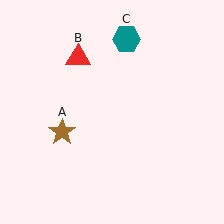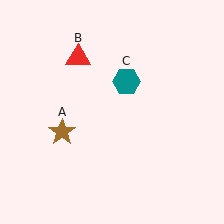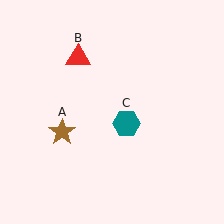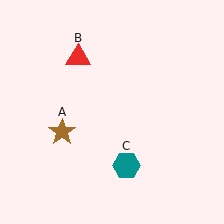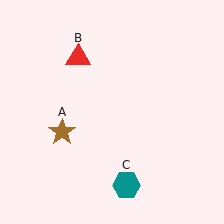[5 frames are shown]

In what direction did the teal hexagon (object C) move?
The teal hexagon (object C) moved down.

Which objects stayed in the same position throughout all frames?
Brown star (object A) and red triangle (object B) remained stationary.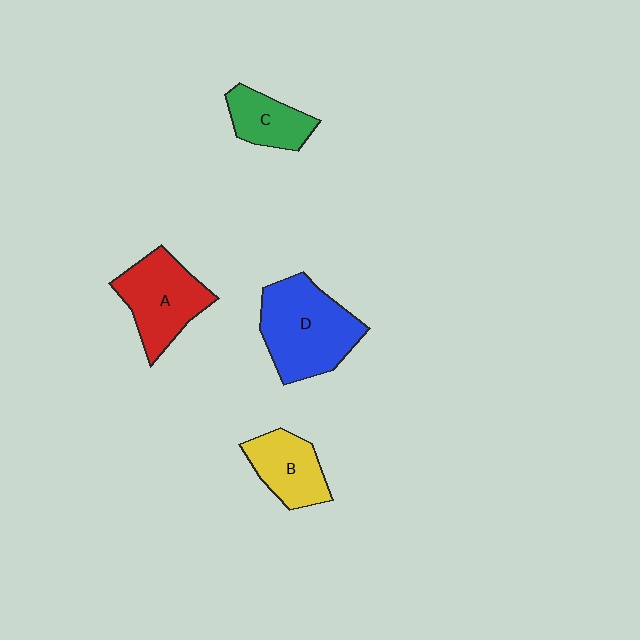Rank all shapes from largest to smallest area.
From largest to smallest: D (blue), A (red), B (yellow), C (green).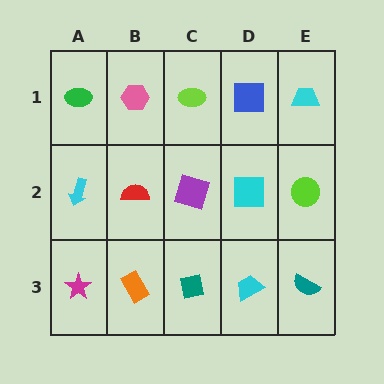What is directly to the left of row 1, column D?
A lime ellipse.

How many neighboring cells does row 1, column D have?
3.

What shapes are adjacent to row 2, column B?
A pink hexagon (row 1, column B), an orange rectangle (row 3, column B), a cyan arrow (row 2, column A), a purple square (row 2, column C).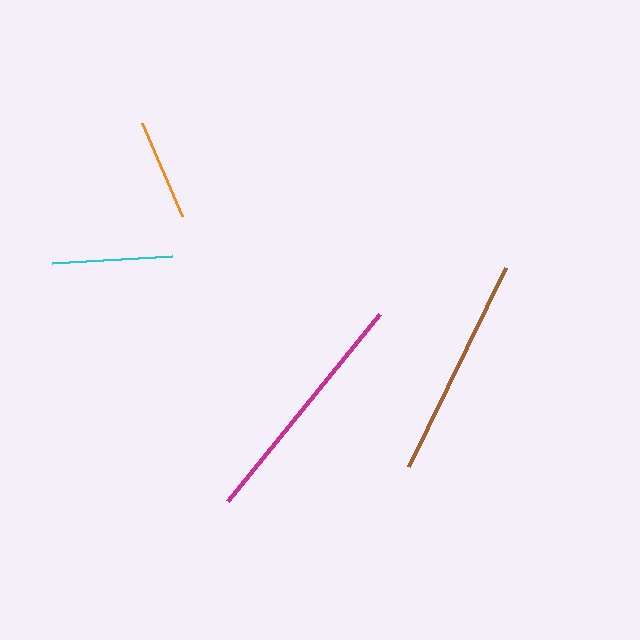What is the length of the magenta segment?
The magenta segment is approximately 240 pixels long.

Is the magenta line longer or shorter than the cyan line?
The magenta line is longer than the cyan line.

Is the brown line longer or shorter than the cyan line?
The brown line is longer than the cyan line.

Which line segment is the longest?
The magenta line is the longest at approximately 240 pixels.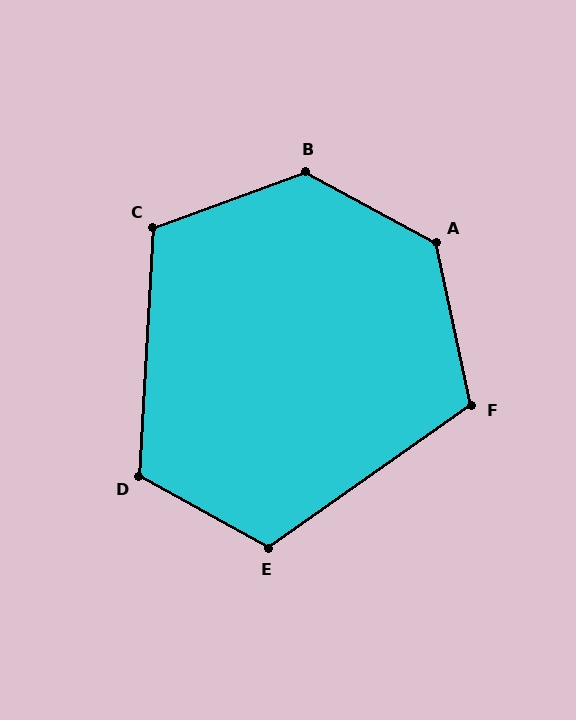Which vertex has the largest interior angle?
B, at approximately 131 degrees.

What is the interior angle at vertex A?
Approximately 131 degrees (obtuse).